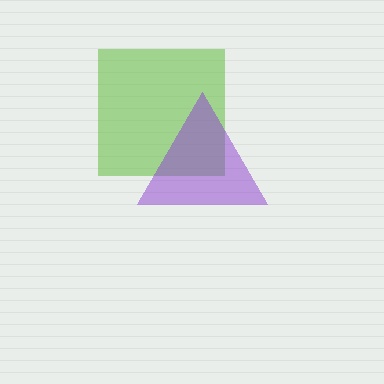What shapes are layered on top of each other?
The layered shapes are: a lime square, a purple triangle.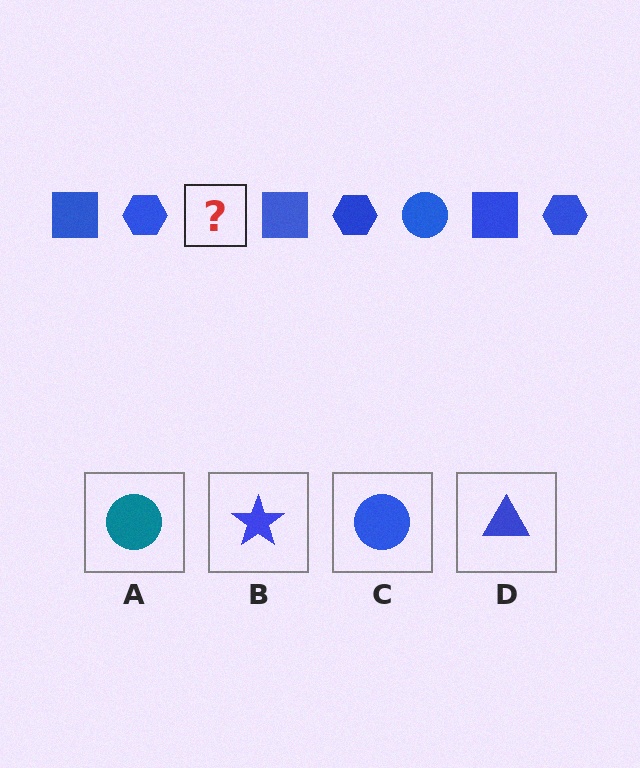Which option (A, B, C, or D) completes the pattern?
C.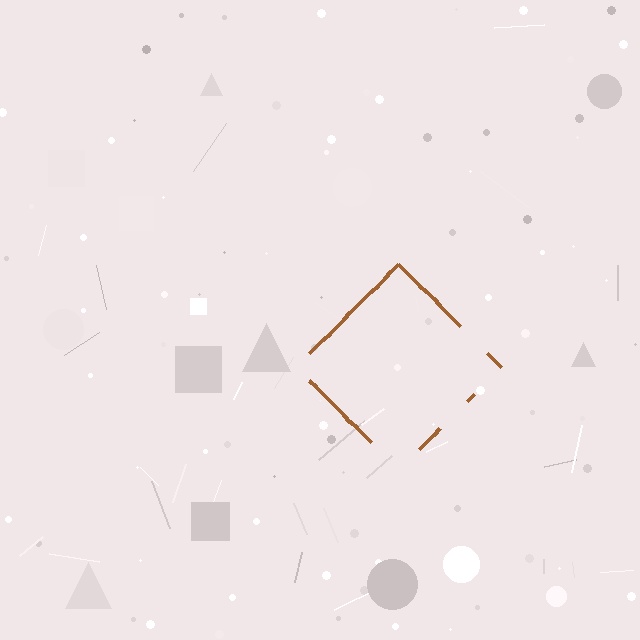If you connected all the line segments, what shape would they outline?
They would outline a diamond.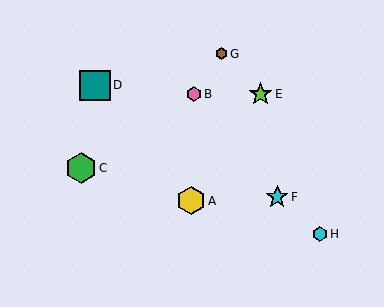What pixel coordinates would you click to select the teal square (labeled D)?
Click at (95, 85) to select the teal square D.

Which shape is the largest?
The green hexagon (labeled C) is the largest.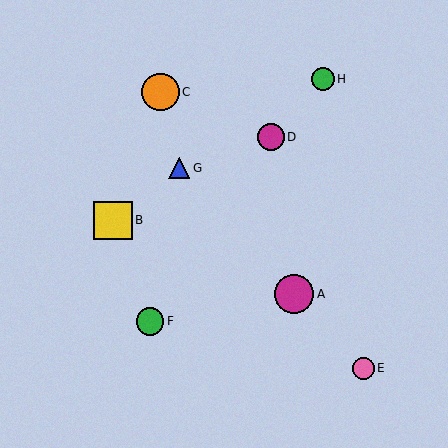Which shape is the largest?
The magenta circle (labeled A) is the largest.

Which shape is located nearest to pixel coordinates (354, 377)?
The pink circle (labeled E) at (363, 368) is nearest to that location.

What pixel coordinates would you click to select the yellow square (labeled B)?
Click at (113, 220) to select the yellow square B.